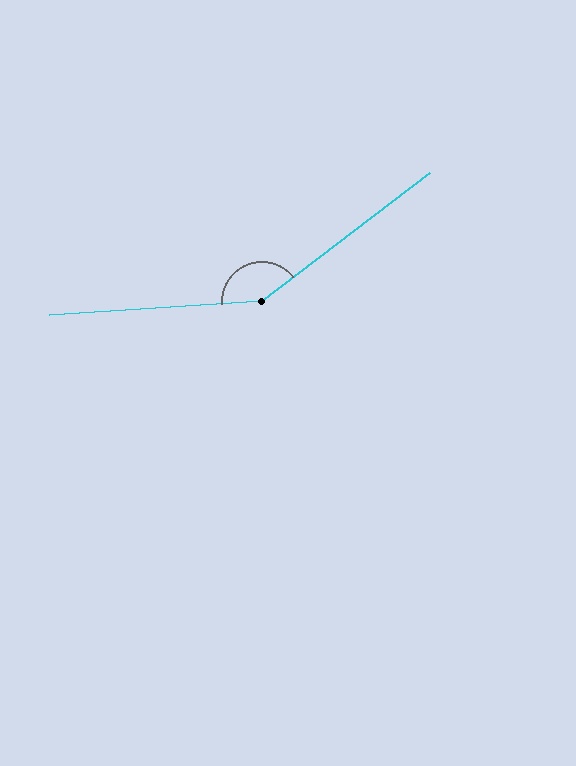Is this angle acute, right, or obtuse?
It is obtuse.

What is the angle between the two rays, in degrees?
Approximately 146 degrees.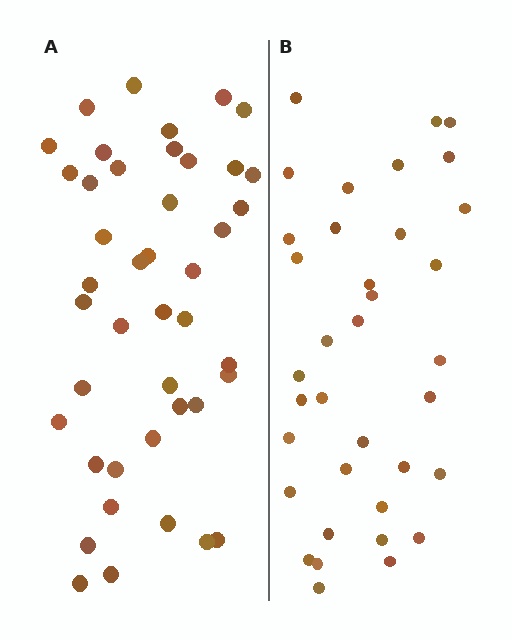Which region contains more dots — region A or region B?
Region A (the left region) has more dots.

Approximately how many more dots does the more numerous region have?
Region A has roughly 8 or so more dots than region B.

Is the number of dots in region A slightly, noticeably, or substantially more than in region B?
Region A has only slightly more — the two regions are fairly close. The ratio is roughly 1.2 to 1.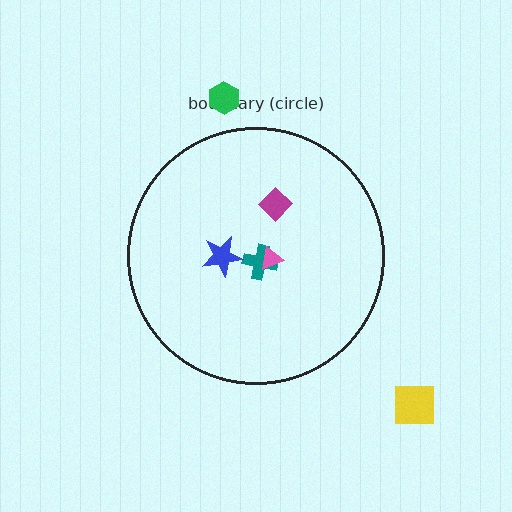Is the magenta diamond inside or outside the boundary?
Inside.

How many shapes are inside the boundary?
4 inside, 2 outside.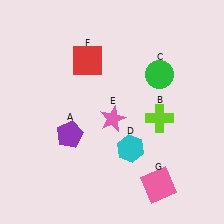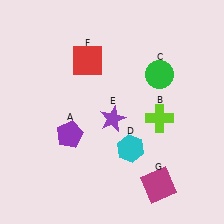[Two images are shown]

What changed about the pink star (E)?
In Image 1, E is pink. In Image 2, it changed to purple.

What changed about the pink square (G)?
In Image 1, G is pink. In Image 2, it changed to magenta.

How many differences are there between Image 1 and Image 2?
There are 2 differences between the two images.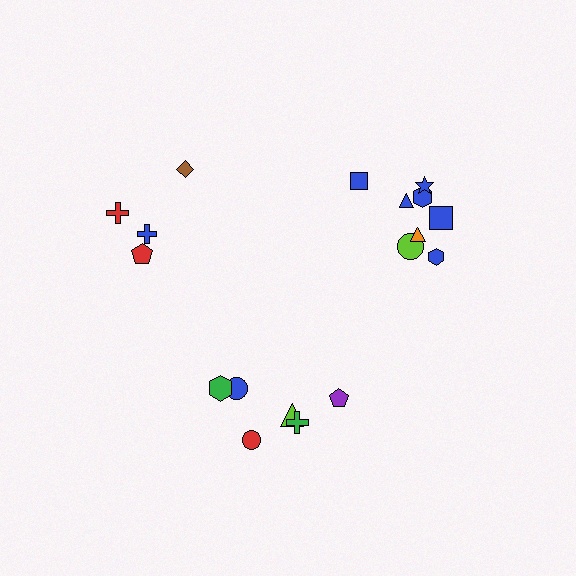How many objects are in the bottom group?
There are 6 objects.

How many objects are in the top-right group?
There are 8 objects.